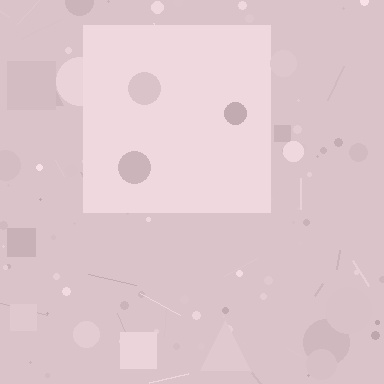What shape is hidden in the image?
A square is hidden in the image.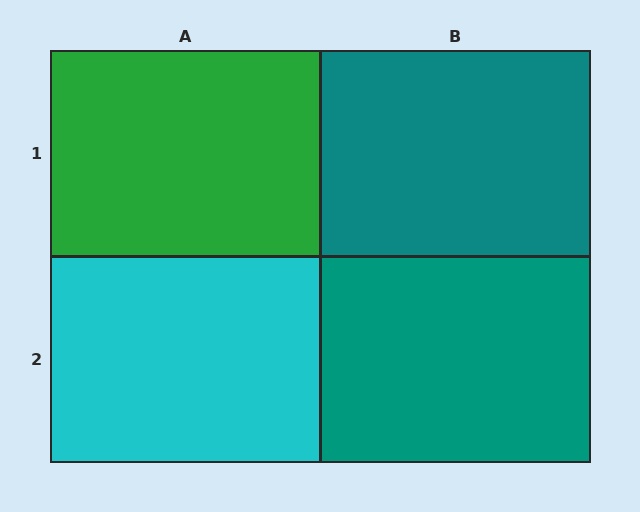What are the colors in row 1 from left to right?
Green, teal.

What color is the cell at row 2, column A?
Cyan.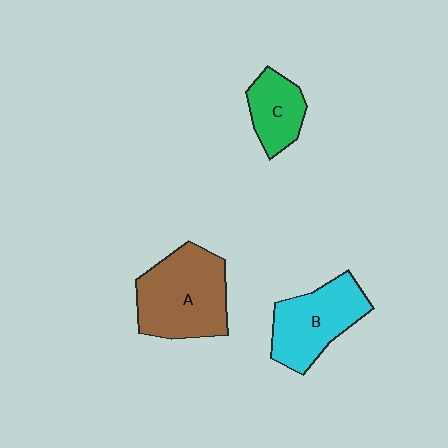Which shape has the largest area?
Shape A (brown).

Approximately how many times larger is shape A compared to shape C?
Approximately 2.0 times.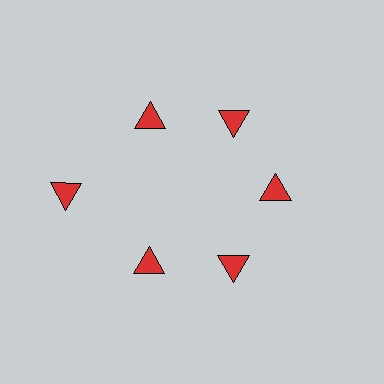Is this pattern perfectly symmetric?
No. The 6 red triangles are arranged in a ring, but one element near the 9 o'clock position is pushed outward from the center, breaking the 6-fold rotational symmetry.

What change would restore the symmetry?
The symmetry would be restored by moving it inward, back onto the ring so that all 6 triangles sit at equal angles and equal distance from the center.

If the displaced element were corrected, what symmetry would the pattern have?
It would have 6-fold rotational symmetry — the pattern would map onto itself every 60 degrees.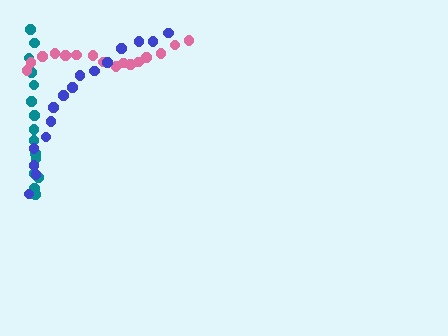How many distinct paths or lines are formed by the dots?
There are 3 distinct paths.